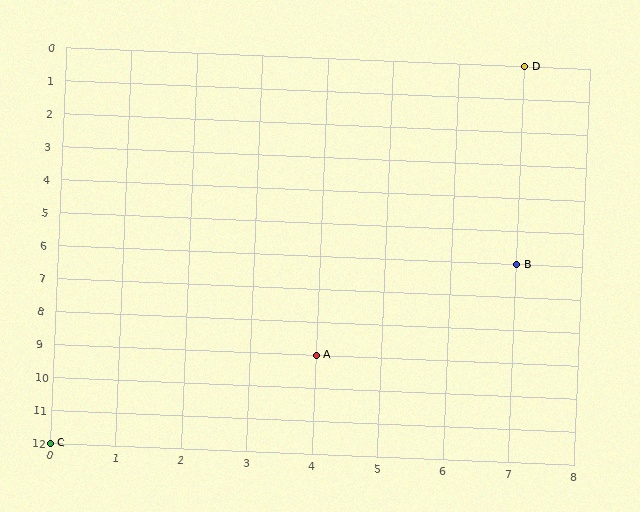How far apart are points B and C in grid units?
Points B and C are 7 columns and 6 rows apart (about 9.2 grid units diagonally).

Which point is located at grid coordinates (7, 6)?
Point B is at (7, 6).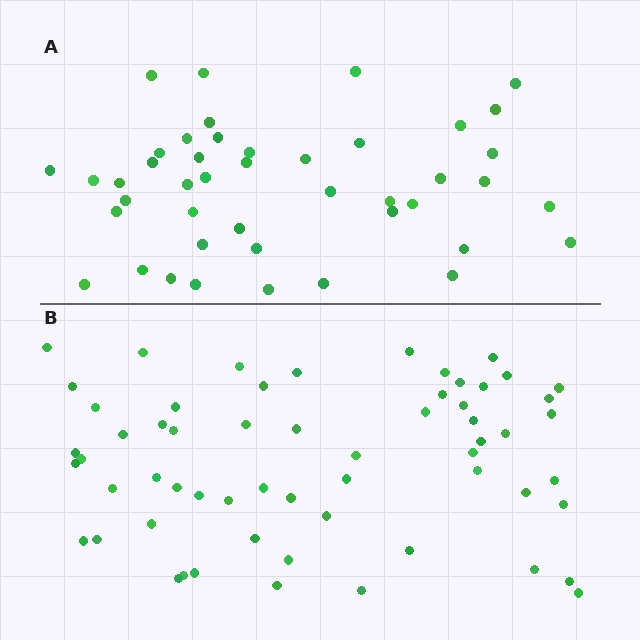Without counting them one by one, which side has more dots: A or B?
Region B (the bottom region) has more dots.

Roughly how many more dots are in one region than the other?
Region B has approximately 15 more dots than region A.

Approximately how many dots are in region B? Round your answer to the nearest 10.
About 60 dots.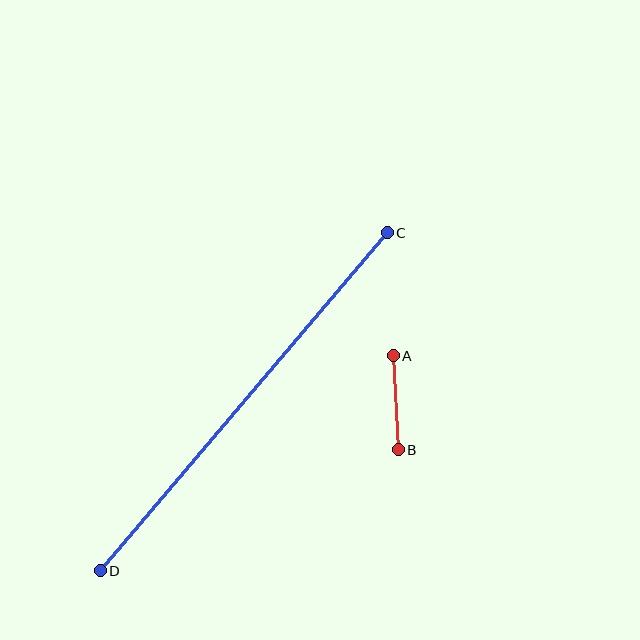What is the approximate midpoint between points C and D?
The midpoint is at approximately (244, 402) pixels.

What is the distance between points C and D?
The distance is approximately 444 pixels.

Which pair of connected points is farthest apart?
Points C and D are farthest apart.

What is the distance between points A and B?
The distance is approximately 94 pixels.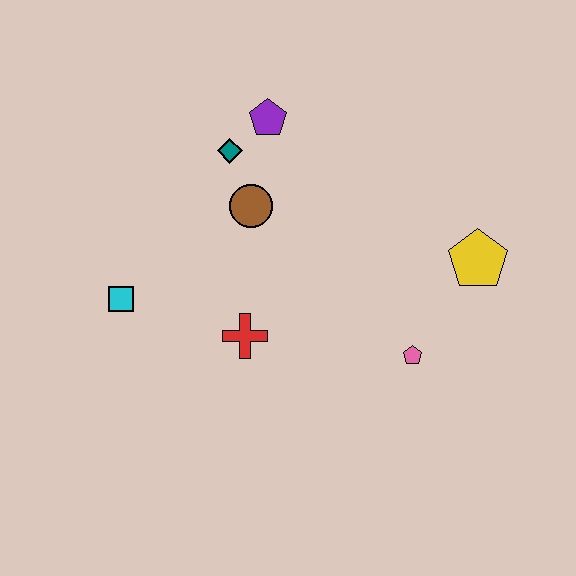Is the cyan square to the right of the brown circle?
No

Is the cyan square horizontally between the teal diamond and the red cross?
No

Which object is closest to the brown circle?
The teal diamond is closest to the brown circle.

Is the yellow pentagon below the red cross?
No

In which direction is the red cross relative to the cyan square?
The red cross is to the right of the cyan square.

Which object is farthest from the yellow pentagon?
The cyan square is farthest from the yellow pentagon.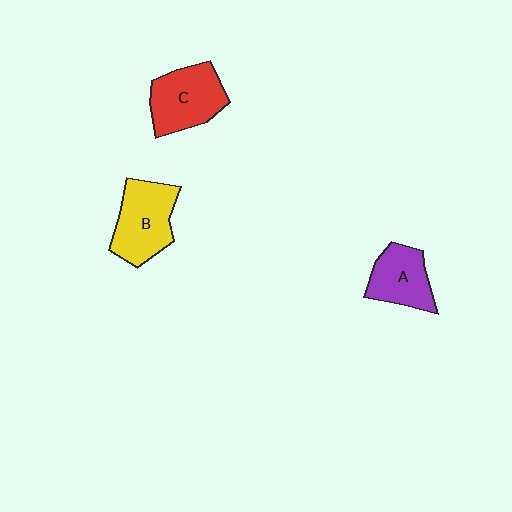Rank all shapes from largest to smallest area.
From largest to smallest: B (yellow), C (red), A (purple).